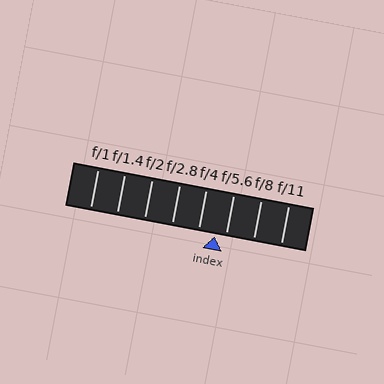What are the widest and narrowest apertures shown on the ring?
The widest aperture shown is f/1 and the narrowest is f/11.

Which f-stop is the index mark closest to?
The index mark is closest to f/5.6.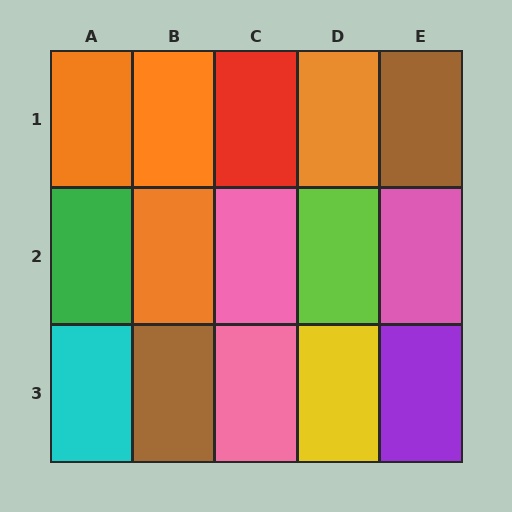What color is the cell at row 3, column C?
Pink.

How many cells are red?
1 cell is red.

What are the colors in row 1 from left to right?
Orange, orange, red, orange, brown.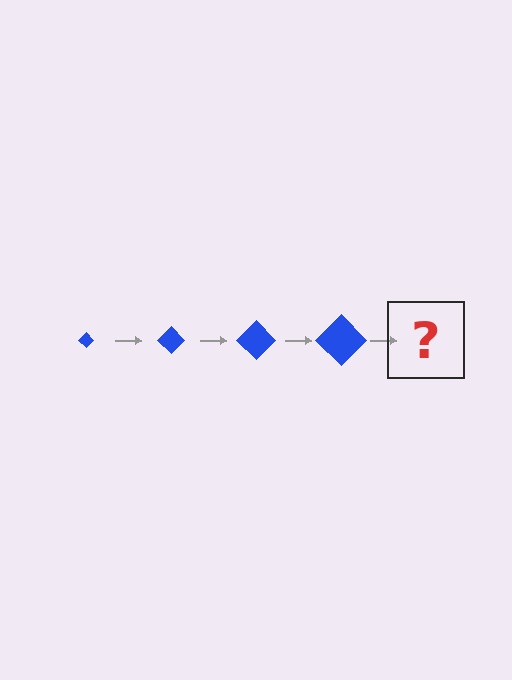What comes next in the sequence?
The next element should be a blue diamond, larger than the previous one.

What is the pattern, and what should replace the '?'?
The pattern is that the diamond gets progressively larger each step. The '?' should be a blue diamond, larger than the previous one.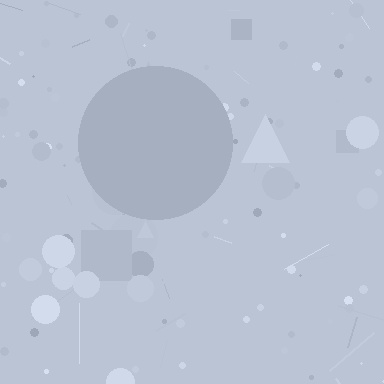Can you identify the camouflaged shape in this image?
The camouflaged shape is a circle.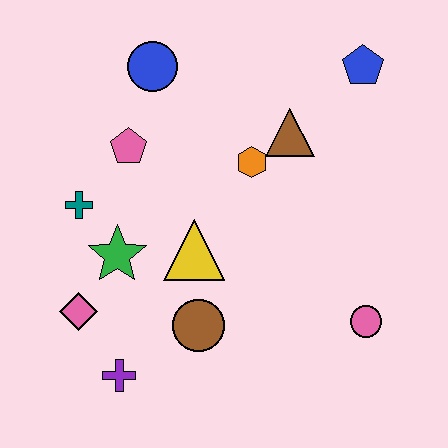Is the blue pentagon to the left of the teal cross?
No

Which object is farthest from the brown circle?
The blue pentagon is farthest from the brown circle.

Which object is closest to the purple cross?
The pink diamond is closest to the purple cross.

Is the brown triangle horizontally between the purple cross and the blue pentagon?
Yes